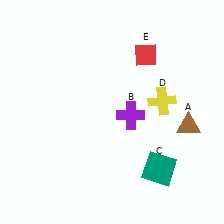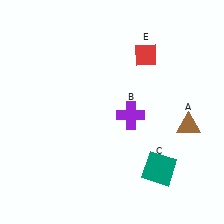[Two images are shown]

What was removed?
The yellow cross (D) was removed in Image 2.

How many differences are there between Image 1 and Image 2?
There is 1 difference between the two images.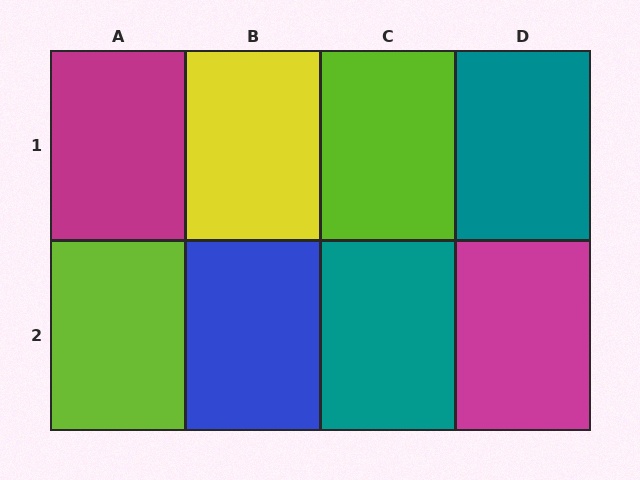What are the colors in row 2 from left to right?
Lime, blue, teal, magenta.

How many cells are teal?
2 cells are teal.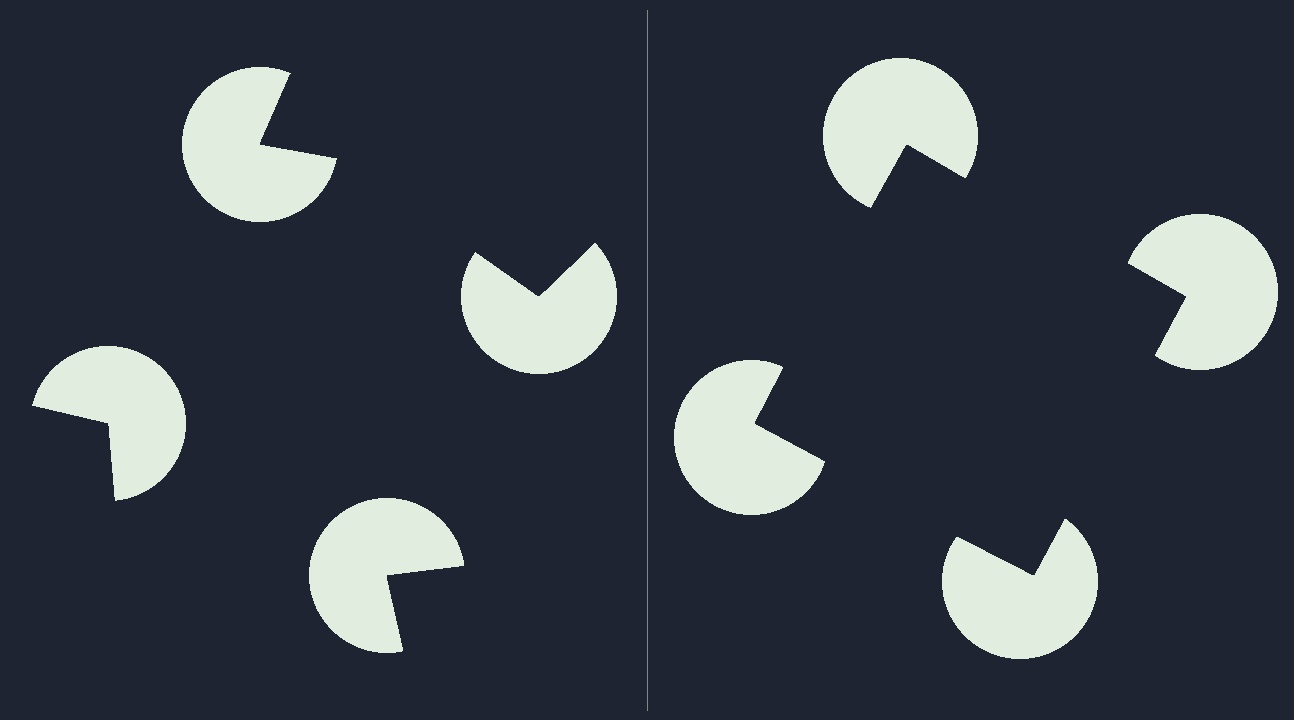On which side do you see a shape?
An illusory square appears on the right side. On the left side the wedge cuts are rotated, so no coherent shape forms.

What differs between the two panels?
The pac-man discs are positioned identically on both sides; only the wedge orientations differ. On the right they align to a square; on the left they are misaligned.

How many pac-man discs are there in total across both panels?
8 — 4 on each side.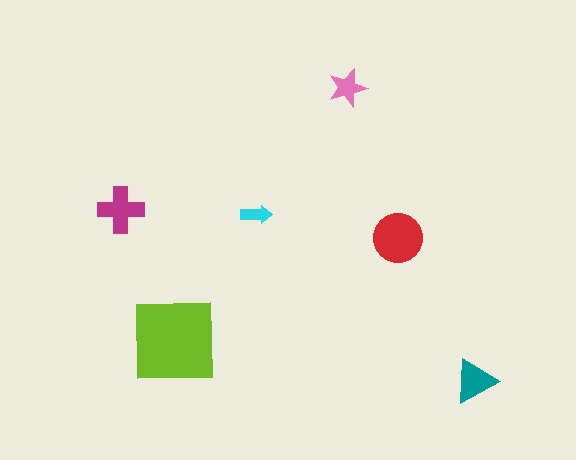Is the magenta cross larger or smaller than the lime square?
Smaller.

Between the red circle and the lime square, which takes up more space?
The lime square.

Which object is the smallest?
The cyan arrow.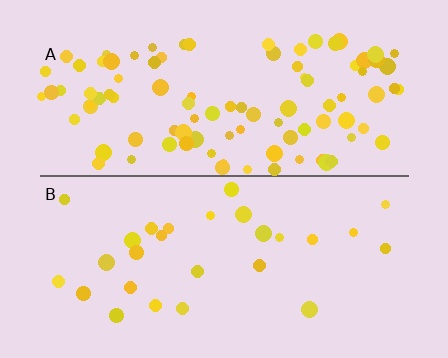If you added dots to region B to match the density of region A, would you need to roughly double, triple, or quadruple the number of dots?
Approximately triple.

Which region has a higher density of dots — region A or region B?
A (the top).